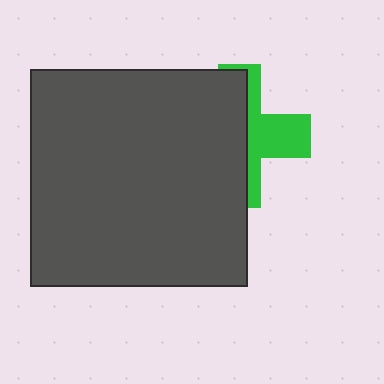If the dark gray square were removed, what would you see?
You would see the complete green cross.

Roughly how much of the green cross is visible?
A small part of it is visible (roughly 41%).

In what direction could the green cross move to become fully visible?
The green cross could move right. That would shift it out from behind the dark gray square entirely.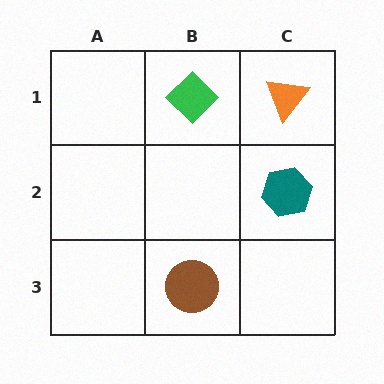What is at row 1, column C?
An orange triangle.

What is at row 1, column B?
A green diamond.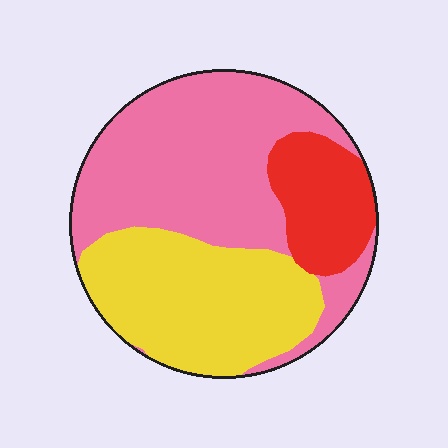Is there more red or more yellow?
Yellow.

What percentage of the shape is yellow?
Yellow covers roughly 35% of the shape.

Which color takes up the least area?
Red, at roughly 15%.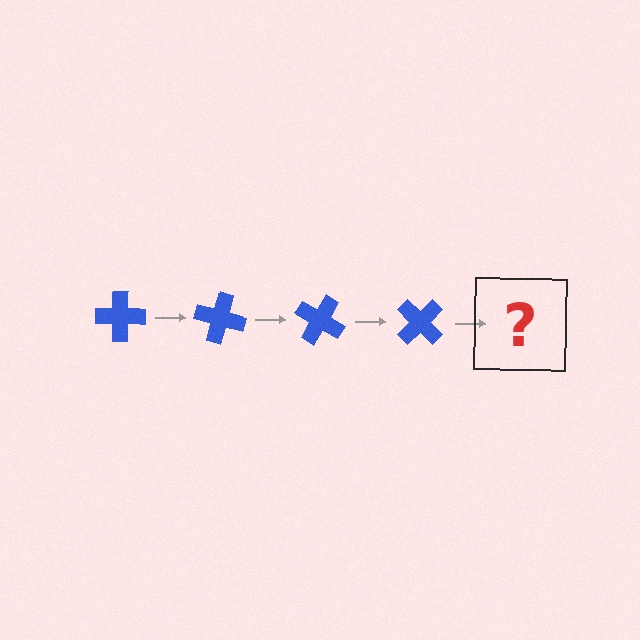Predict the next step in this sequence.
The next step is a blue cross rotated 60 degrees.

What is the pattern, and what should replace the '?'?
The pattern is that the cross rotates 15 degrees each step. The '?' should be a blue cross rotated 60 degrees.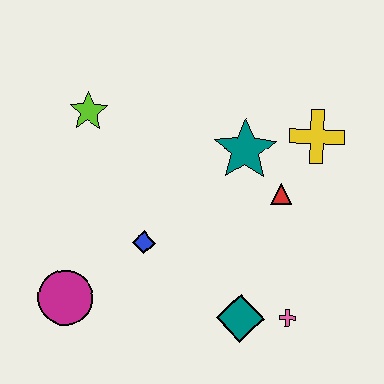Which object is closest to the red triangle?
The teal star is closest to the red triangle.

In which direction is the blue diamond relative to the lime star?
The blue diamond is below the lime star.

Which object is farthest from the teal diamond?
The lime star is farthest from the teal diamond.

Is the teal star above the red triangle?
Yes